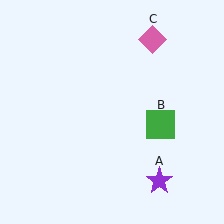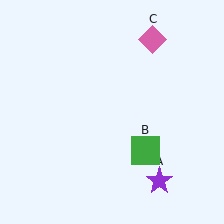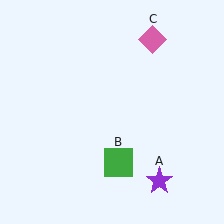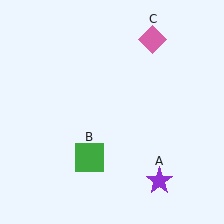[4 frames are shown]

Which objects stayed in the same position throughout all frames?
Purple star (object A) and pink diamond (object C) remained stationary.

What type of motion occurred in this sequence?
The green square (object B) rotated clockwise around the center of the scene.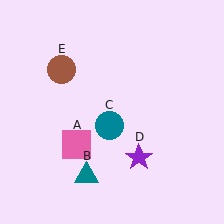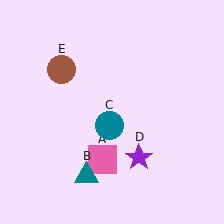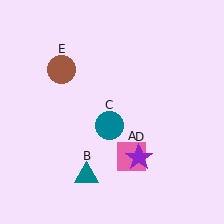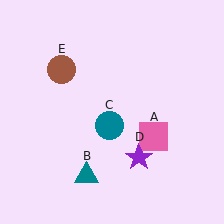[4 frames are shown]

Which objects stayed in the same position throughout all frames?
Teal triangle (object B) and teal circle (object C) and purple star (object D) and brown circle (object E) remained stationary.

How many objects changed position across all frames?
1 object changed position: pink square (object A).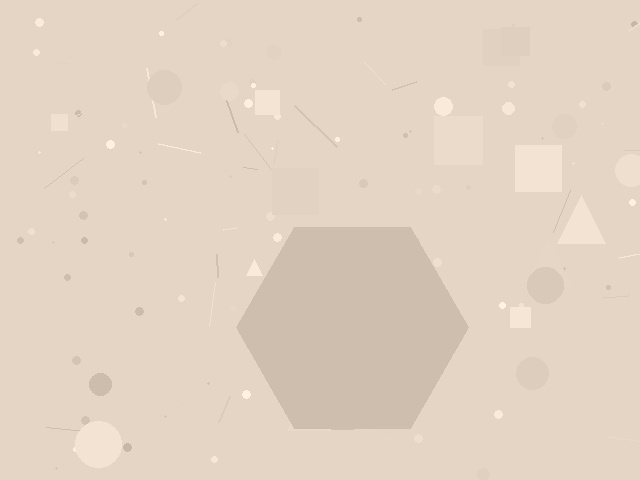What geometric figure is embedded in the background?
A hexagon is embedded in the background.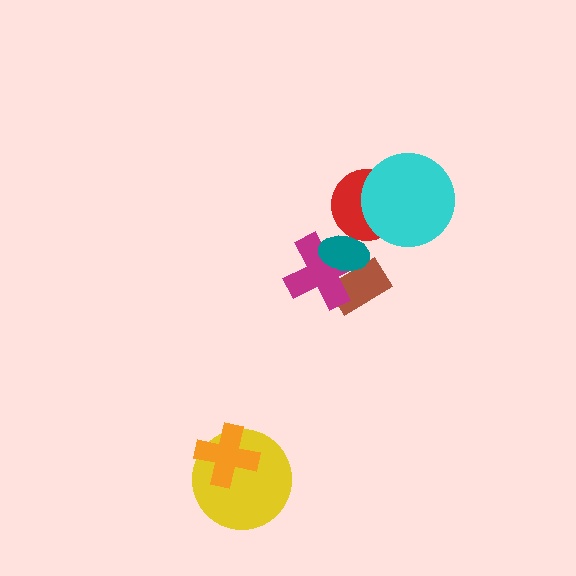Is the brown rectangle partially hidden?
Yes, it is partially covered by another shape.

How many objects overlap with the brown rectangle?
2 objects overlap with the brown rectangle.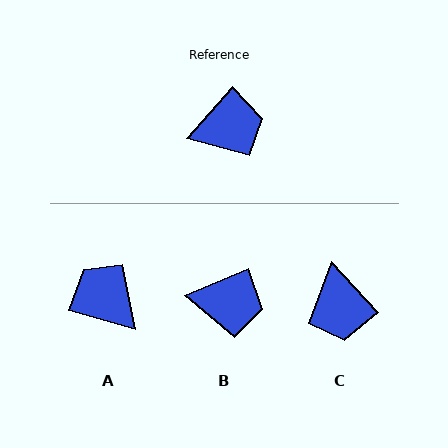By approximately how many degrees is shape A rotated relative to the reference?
Approximately 116 degrees counter-clockwise.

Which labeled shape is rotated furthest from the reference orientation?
A, about 116 degrees away.